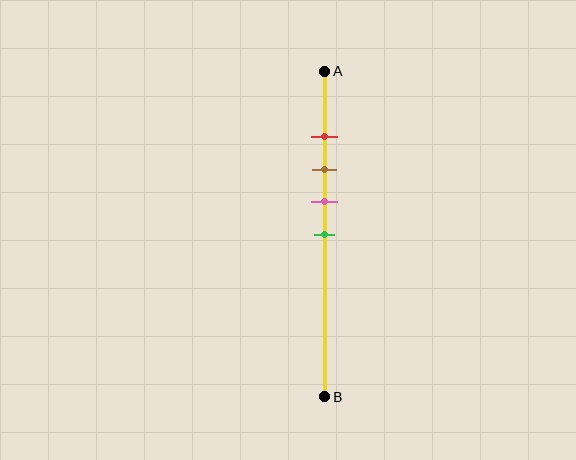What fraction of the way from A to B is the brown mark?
The brown mark is approximately 30% (0.3) of the way from A to B.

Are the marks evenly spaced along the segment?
Yes, the marks are approximately evenly spaced.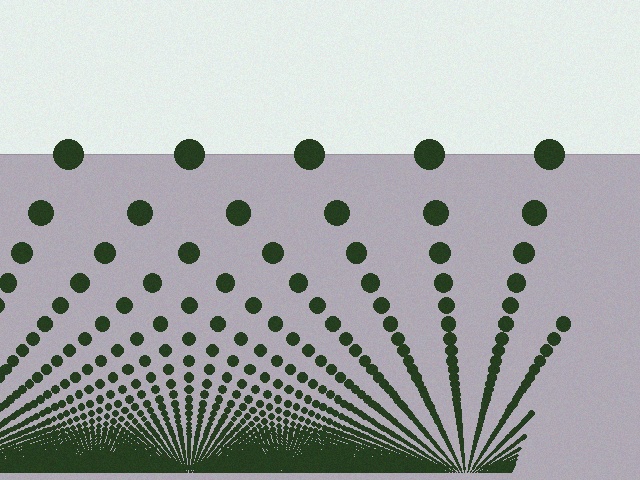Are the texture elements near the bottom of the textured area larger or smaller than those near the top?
Smaller. The gradient is inverted — elements near the bottom are smaller and denser.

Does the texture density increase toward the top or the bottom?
Density increases toward the bottom.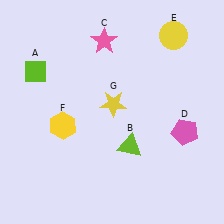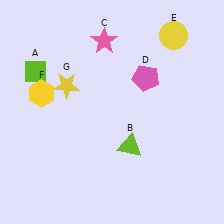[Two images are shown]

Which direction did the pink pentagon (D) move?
The pink pentagon (D) moved up.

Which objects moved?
The objects that moved are: the pink pentagon (D), the yellow hexagon (F), the yellow star (G).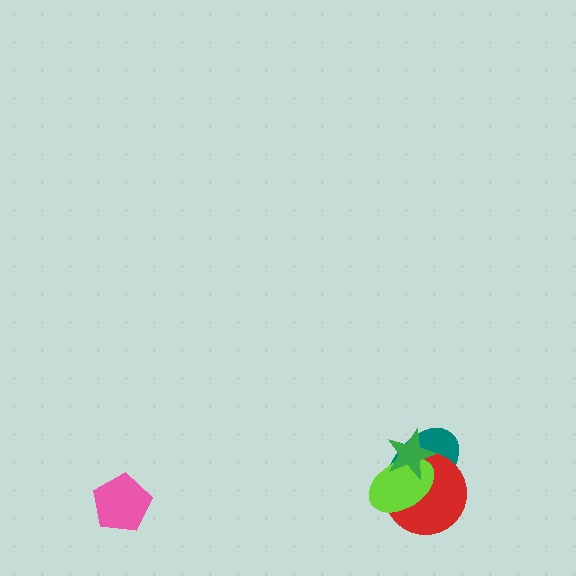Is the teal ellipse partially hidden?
Yes, it is partially covered by another shape.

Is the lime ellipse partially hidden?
Yes, it is partially covered by another shape.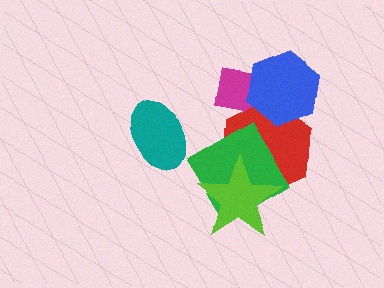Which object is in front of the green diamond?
The lime star is in front of the green diamond.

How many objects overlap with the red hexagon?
4 objects overlap with the red hexagon.